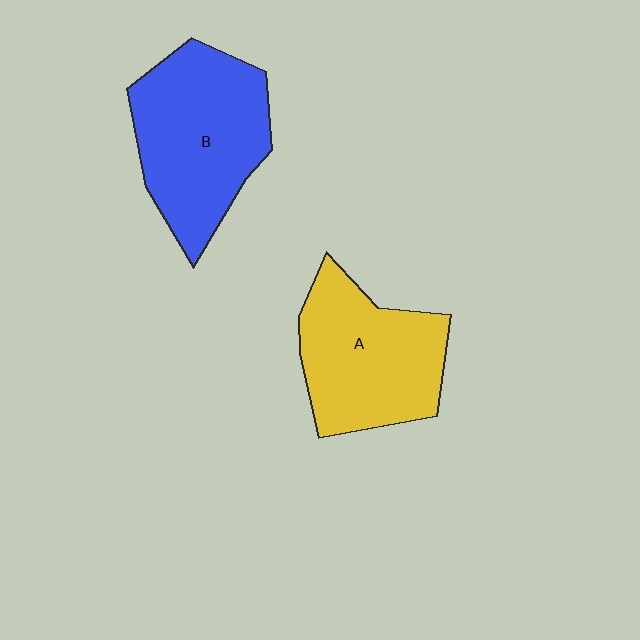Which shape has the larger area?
Shape B (blue).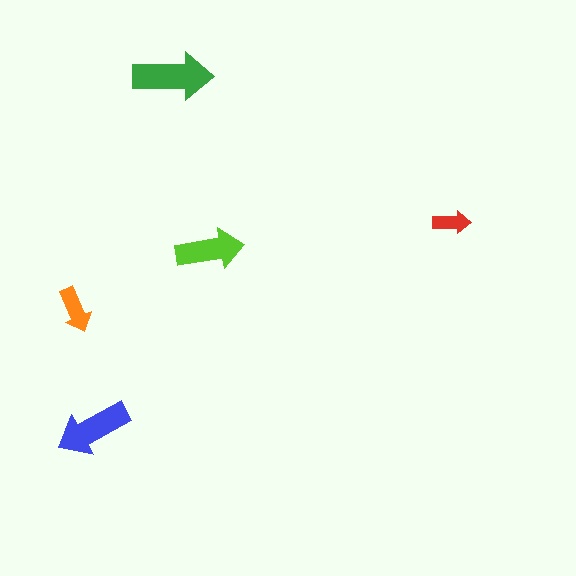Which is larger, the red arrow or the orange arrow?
The orange one.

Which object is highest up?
The green arrow is topmost.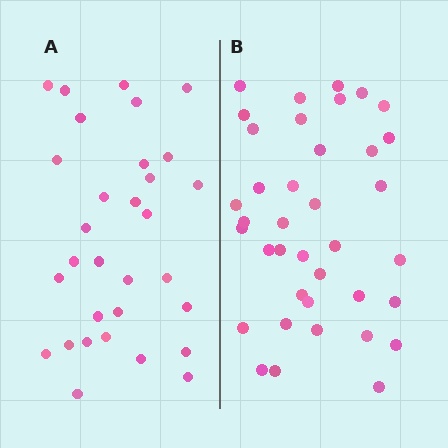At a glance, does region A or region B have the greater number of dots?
Region B (the right region) has more dots.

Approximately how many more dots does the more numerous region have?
Region B has roughly 8 or so more dots than region A.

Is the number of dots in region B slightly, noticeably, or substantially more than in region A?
Region B has only slightly more — the two regions are fairly close. The ratio is roughly 1.2 to 1.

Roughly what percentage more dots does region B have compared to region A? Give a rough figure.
About 25% more.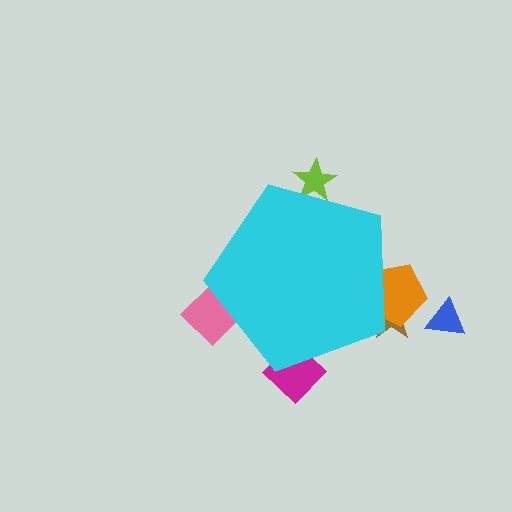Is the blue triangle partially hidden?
No, the blue triangle is fully visible.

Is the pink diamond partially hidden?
Yes, the pink diamond is partially hidden behind the cyan pentagon.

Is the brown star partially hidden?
Yes, the brown star is partially hidden behind the cyan pentagon.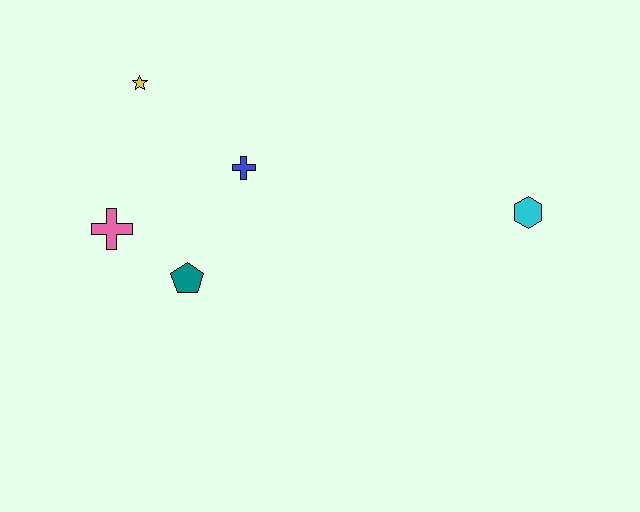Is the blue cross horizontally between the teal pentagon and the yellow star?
No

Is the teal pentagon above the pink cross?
No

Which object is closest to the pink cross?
The teal pentagon is closest to the pink cross.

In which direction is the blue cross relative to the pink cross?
The blue cross is to the right of the pink cross.